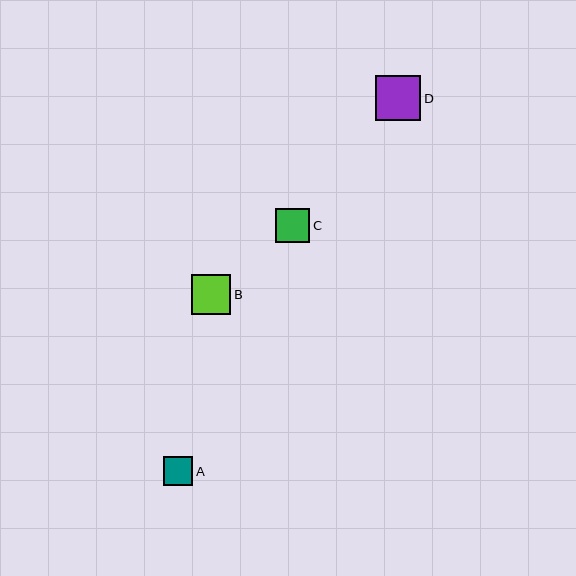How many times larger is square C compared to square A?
Square C is approximately 1.2 times the size of square A.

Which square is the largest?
Square D is the largest with a size of approximately 45 pixels.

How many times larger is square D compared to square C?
Square D is approximately 1.3 times the size of square C.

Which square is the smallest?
Square A is the smallest with a size of approximately 29 pixels.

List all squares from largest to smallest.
From largest to smallest: D, B, C, A.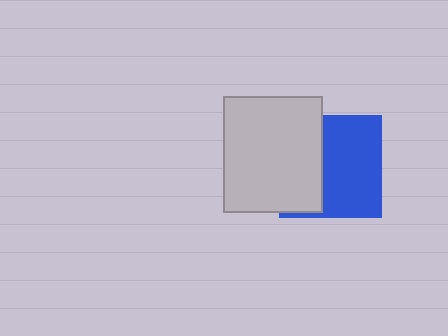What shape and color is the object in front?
The object in front is a light gray rectangle.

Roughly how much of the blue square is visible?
About half of it is visible (roughly 59%).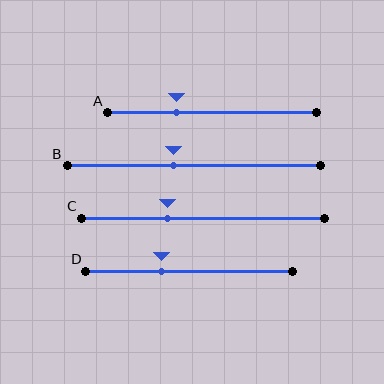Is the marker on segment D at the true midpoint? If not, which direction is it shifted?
No, the marker on segment D is shifted to the left by about 13% of the segment length.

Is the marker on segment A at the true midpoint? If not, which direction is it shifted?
No, the marker on segment A is shifted to the left by about 17% of the segment length.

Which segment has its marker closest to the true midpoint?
Segment B has its marker closest to the true midpoint.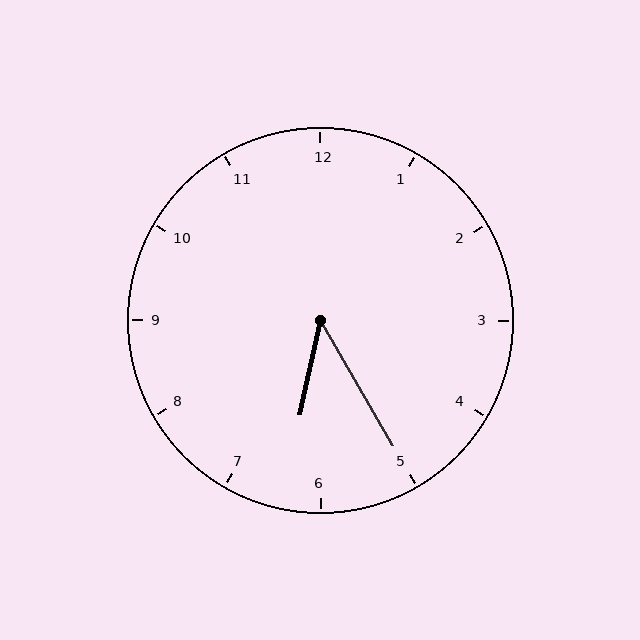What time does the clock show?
6:25.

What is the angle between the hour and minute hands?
Approximately 42 degrees.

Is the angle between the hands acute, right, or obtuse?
It is acute.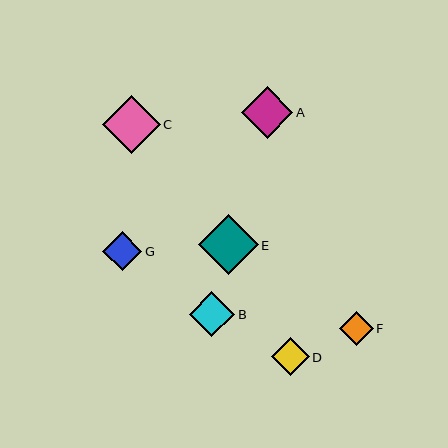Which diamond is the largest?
Diamond E is the largest with a size of approximately 60 pixels.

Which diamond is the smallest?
Diamond F is the smallest with a size of approximately 34 pixels.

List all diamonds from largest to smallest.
From largest to smallest: E, C, A, B, G, D, F.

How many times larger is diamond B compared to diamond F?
Diamond B is approximately 1.3 times the size of diamond F.